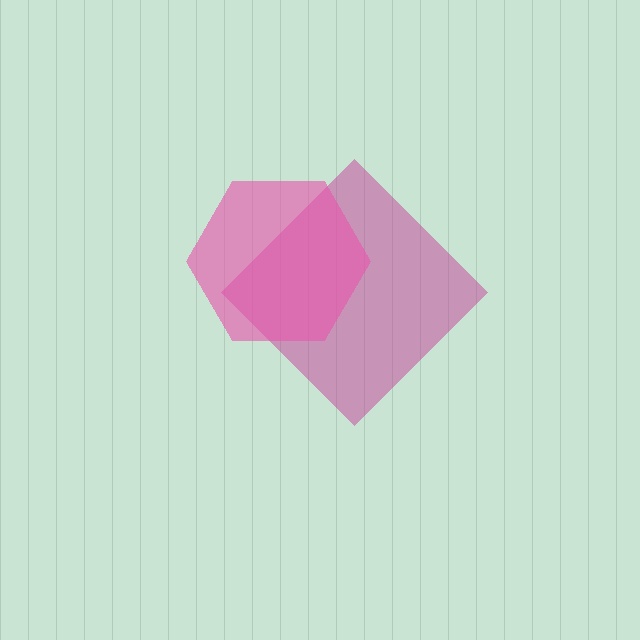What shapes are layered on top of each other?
The layered shapes are: a magenta diamond, a pink hexagon.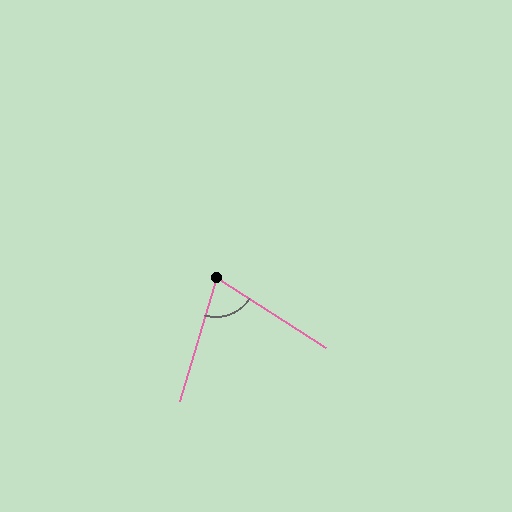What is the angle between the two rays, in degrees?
Approximately 74 degrees.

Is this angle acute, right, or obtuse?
It is acute.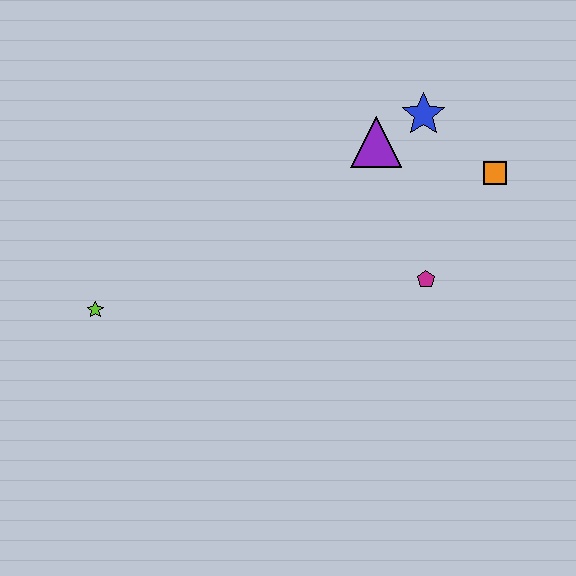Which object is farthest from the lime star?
The orange square is farthest from the lime star.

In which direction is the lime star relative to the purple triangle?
The lime star is to the left of the purple triangle.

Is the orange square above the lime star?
Yes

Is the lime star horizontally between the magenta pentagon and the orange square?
No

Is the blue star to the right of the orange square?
No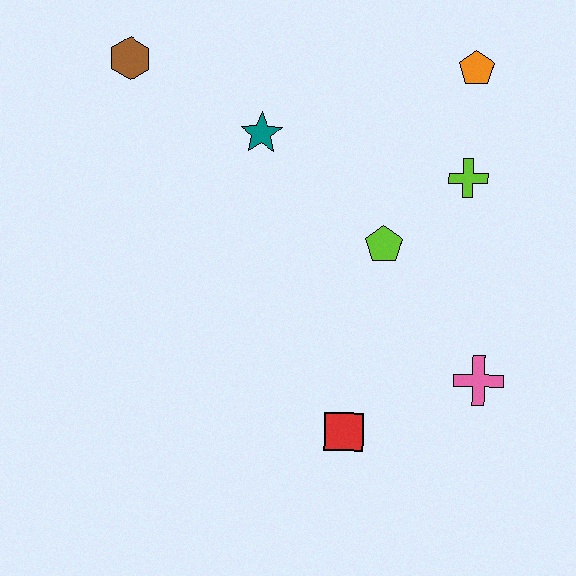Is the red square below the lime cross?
Yes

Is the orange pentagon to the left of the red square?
No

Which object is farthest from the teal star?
The pink cross is farthest from the teal star.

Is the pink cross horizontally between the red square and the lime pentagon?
No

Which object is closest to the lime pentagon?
The lime cross is closest to the lime pentagon.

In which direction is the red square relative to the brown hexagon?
The red square is below the brown hexagon.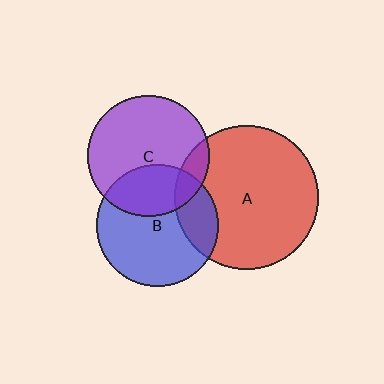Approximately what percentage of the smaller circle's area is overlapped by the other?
Approximately 30%.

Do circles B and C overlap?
Yes.